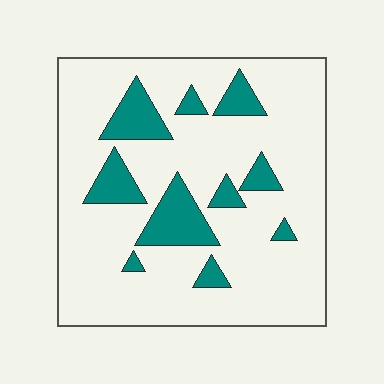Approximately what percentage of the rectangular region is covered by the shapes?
Approximately 15%.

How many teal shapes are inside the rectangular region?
10.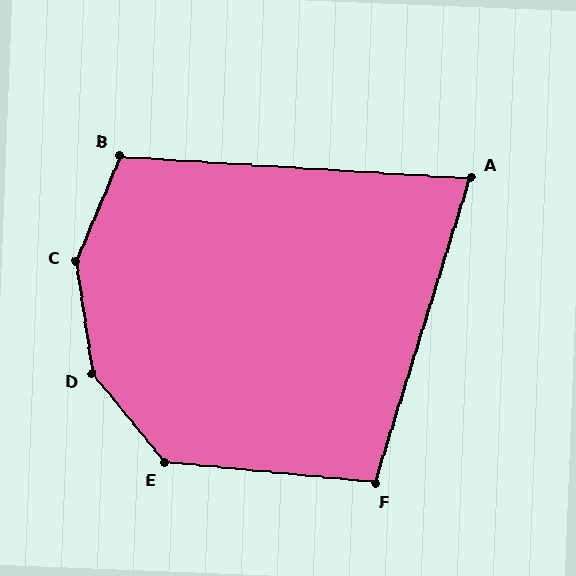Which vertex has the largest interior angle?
C, at approximately 149 degrees.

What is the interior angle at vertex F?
Approximately 102 degrees (obtuse).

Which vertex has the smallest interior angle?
A, at approximately 76 degrees.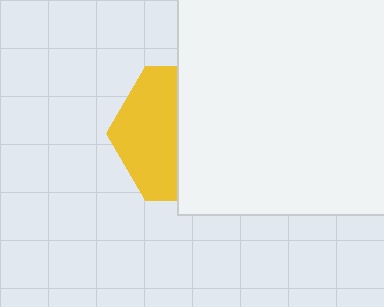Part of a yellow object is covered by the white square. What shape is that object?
It is a hexagon.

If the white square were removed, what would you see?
You would see the complete yellow hexagon.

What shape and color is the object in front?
The object in front is a white square.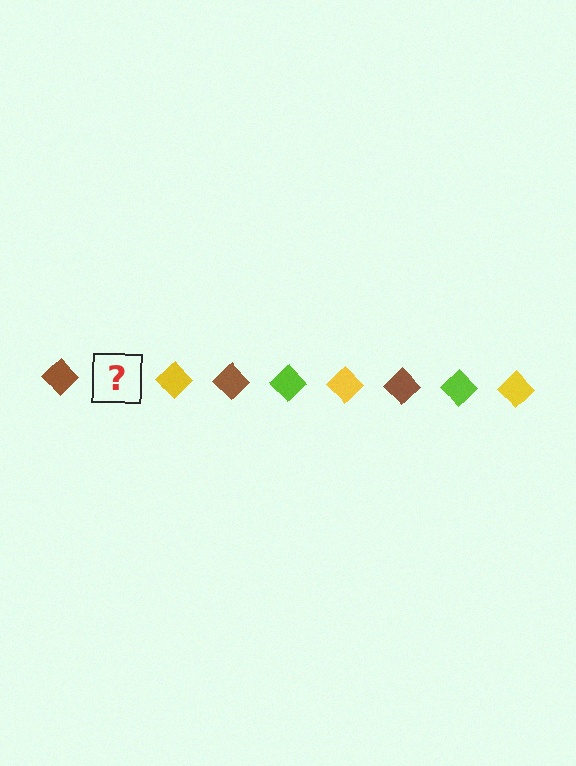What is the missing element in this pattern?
The missing element is a lime diamond.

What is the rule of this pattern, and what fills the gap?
The rule is that the pattern cycles through brown, lime, yellow diamonds. The gap should be filled with a lime diamond.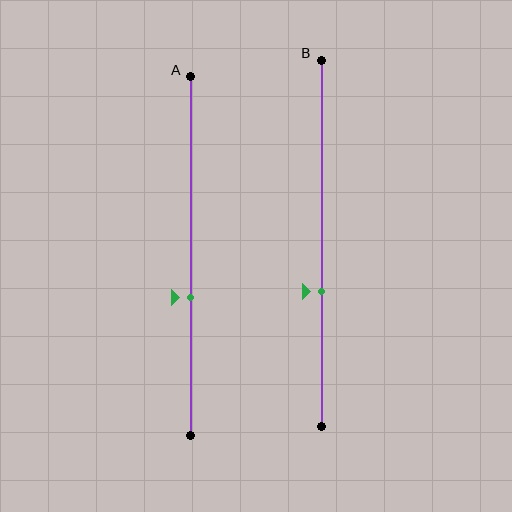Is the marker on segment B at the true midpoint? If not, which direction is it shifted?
No, the marker on segment B is shifted downward by about 13% of the segment length.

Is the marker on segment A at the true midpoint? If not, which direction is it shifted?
No, the marker on segment A is shifted downward by about 11% of the segment length.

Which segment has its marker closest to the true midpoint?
Segment A has its marker closest to the true midpoint.